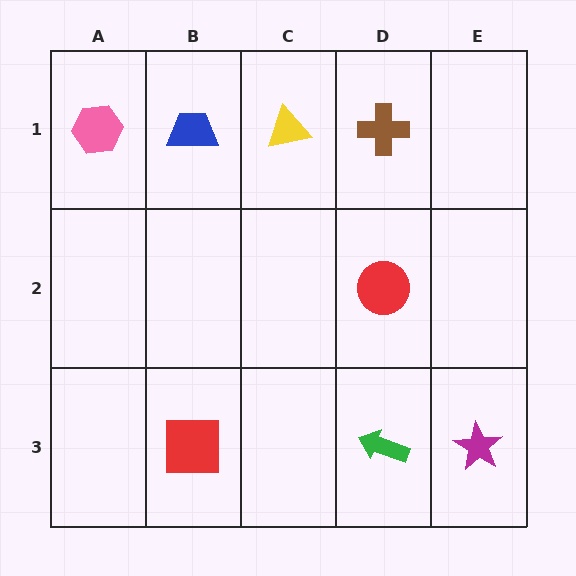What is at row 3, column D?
A green arrow.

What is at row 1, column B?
A blue trapezoid.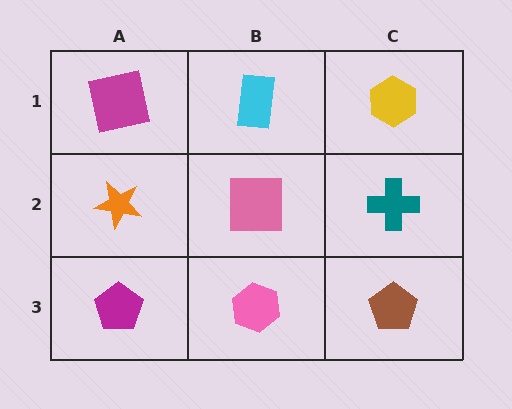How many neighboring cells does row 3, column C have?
2.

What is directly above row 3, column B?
A pink square.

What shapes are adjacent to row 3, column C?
A teal cross (row 2, column C), a pink hexagon (row 3, column B).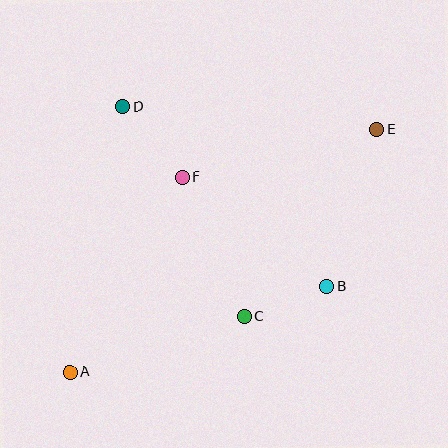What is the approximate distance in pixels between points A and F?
The distance between A and F is approximately 225 pixels.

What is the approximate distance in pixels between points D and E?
The distance between D and E is approximately 255 pixels.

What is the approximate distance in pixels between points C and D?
The distance between C and D is approximately 243 pixels.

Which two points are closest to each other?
Points B and C are closest to each other.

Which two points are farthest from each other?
Points A and E are farthest from each other.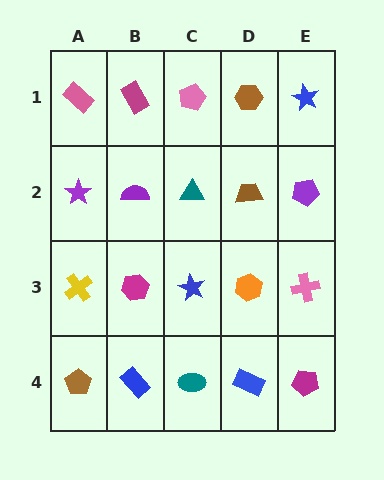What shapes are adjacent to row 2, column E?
A blue star (row 1, column E), a pink cross (row 3, column E), a brown trapezoid (row 2, column D).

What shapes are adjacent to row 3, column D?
A brown trapezoid (row 2, column D), a blue rectangle (row 4, column D), a blue star (row 3, column C), a pink cross (row 3, column E).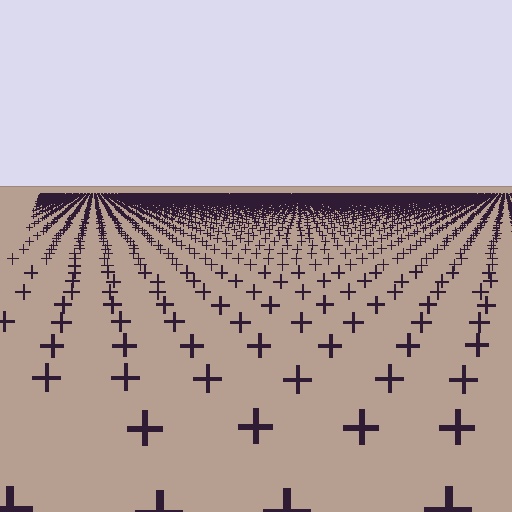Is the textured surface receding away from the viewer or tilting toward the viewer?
The surface is receding away from the viewer. Texture elements get smaller and denser toward the top.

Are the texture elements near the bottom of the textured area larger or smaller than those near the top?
Larger. Near the bottom, elements are closer to the viewer and appear at a bigger on-screen size.